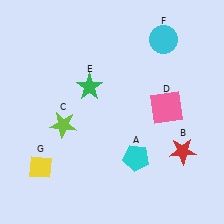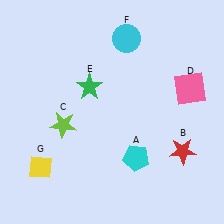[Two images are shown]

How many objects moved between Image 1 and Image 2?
2 objects moved between the two images.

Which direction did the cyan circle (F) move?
The cyan circle (F) moved left.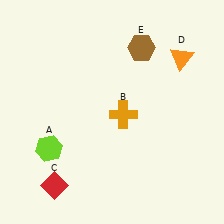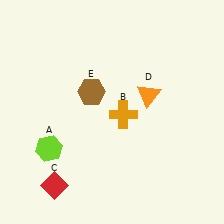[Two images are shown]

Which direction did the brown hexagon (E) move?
The brown hexagon (E) moved left.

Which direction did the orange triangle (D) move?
The orange triangle (D) moved down.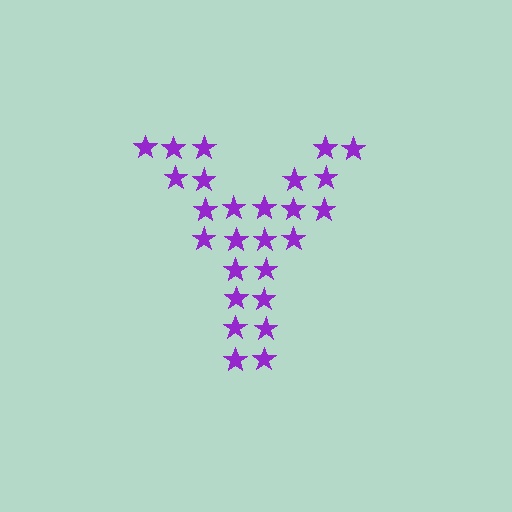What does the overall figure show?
The overall figure shows the letter Y.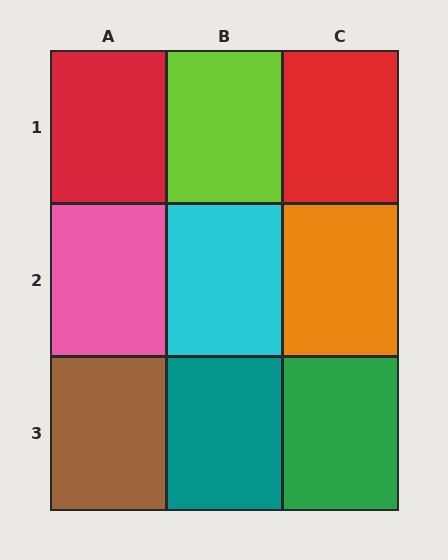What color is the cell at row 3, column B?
Teal.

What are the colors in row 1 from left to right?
Red, lime, red.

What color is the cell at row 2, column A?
Pink.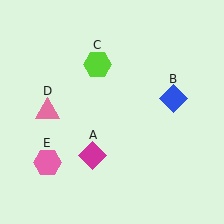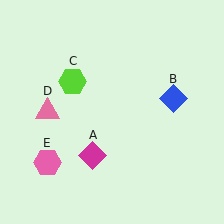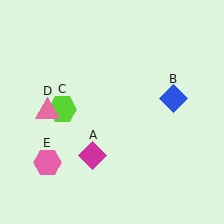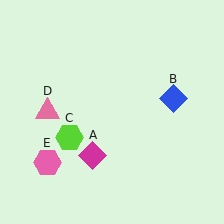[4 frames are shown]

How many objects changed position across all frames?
1 object changed position: lime hexagon (object C).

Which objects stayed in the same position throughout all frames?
Magenta diamond (object A) and blue diamond (object B) and pink triangle (object D) and pink hexagon (object E) remained stationary.